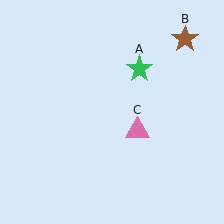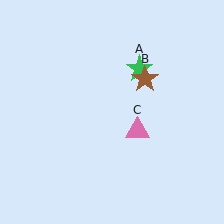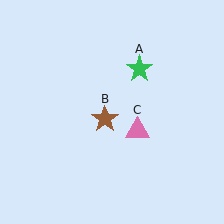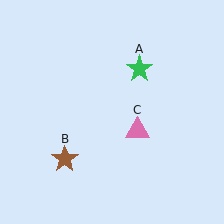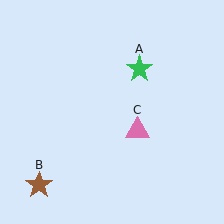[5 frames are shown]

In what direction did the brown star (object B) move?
The brown star (object B) moved down and to the left.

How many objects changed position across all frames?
1 object changed position: brown star (object B).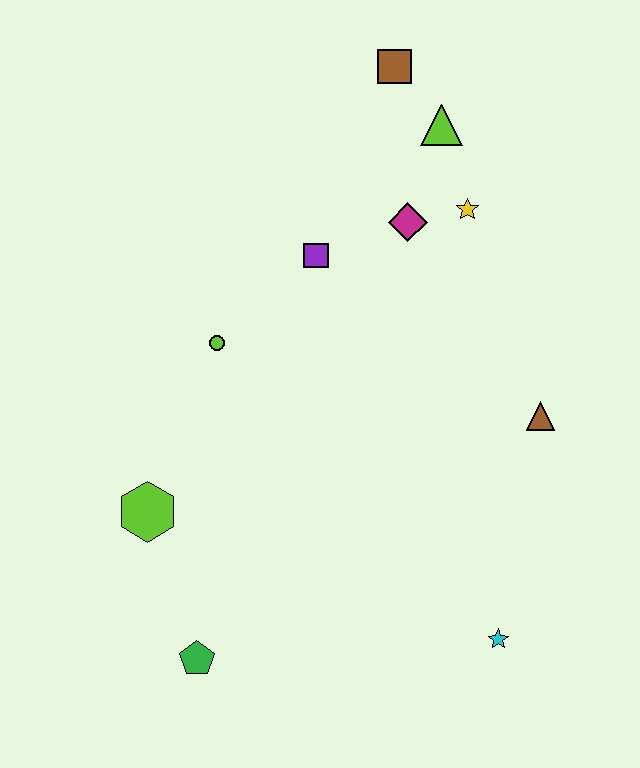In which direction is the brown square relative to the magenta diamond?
The brown square is above the magenta diamond.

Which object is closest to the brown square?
The lime triangle is closest to the brown square.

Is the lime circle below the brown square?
Yes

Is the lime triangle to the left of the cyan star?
Yes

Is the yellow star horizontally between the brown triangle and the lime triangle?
Yes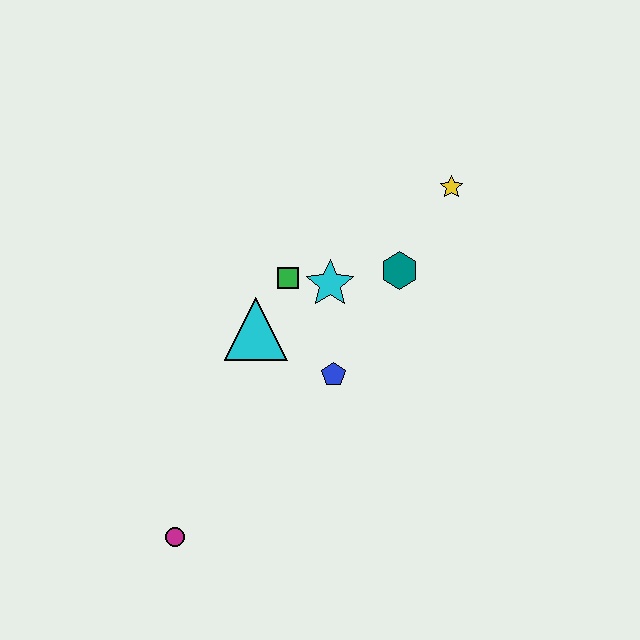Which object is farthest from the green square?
The magenta circle is farthest from the green square.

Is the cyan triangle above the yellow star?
No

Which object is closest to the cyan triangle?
The green square is closest to the cyan triangle.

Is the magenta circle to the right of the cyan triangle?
No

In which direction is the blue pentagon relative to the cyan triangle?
The blue pentagon is to the right of the cyan triangle.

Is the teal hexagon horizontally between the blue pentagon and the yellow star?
Yes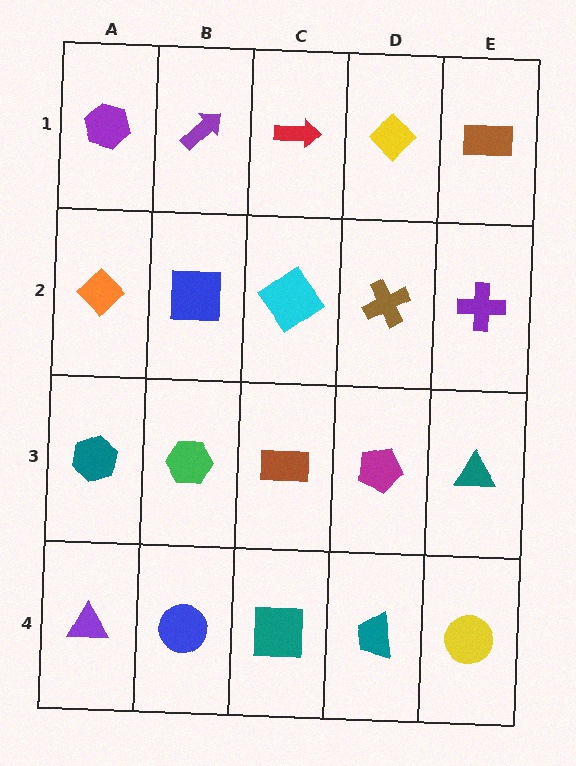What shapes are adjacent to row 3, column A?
An orange diamond (row 2, column A), a purple triangle (row 4, column A), a green hexagon (row 3, column B).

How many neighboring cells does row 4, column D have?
3.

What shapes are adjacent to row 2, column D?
A yellow diamond (row 1, column D), a magenta pentagon (row 3, column D), a cyan diamond (row 2, column C), a purple cross (row 2, column E).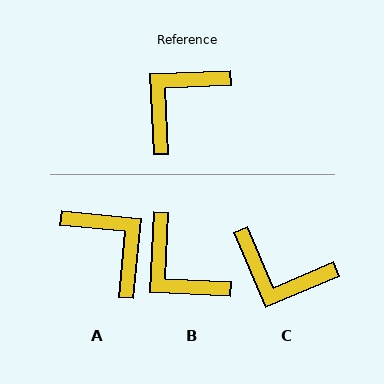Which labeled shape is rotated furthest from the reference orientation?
C, about 110 degrees away.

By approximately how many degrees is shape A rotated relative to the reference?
Approximately 98 degrees clockwise.